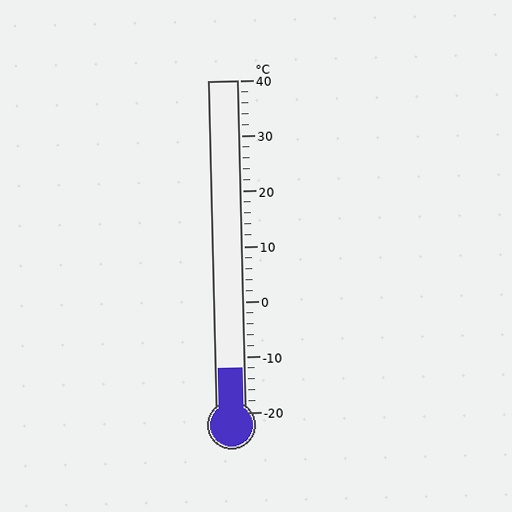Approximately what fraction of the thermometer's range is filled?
The thermometer is filled to approximately 15% of its range.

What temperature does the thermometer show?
The thermometer shows approximately -12°C.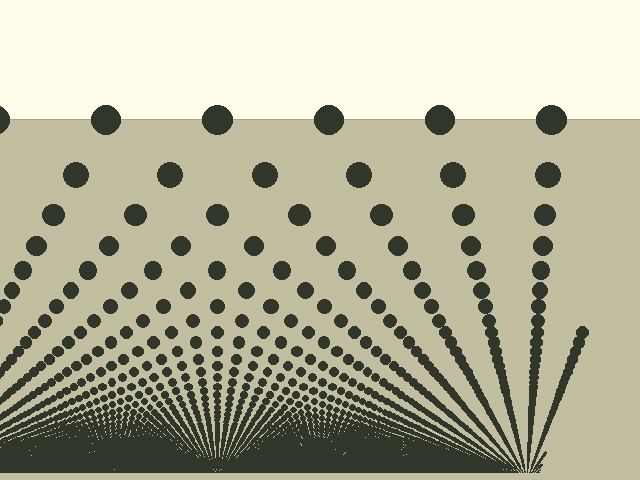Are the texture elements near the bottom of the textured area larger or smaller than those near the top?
Smaller. The gradient is inverted — elements near the bottom are smaller and denser.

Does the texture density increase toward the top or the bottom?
Density increases toward the bottom.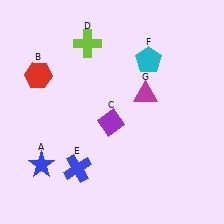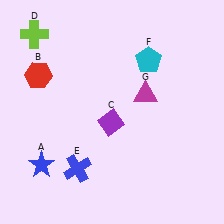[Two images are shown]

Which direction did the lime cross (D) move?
The lime cross (D) moved left.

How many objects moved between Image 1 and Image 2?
1 object moved between the two images.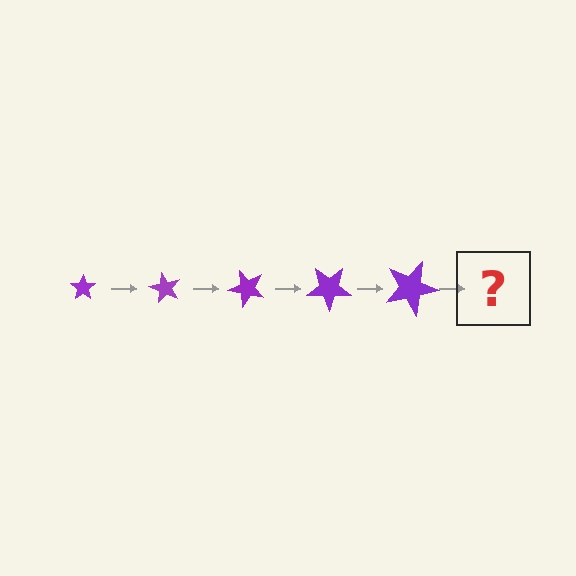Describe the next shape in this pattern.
It should be a star, larger than the previous one and rotated 300 degrees from the start.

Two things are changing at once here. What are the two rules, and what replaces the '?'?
The two rules are that the star grows larger each step and it rotates 60 degrees each step. The '?' should be a star, larger than the previous one and rotated 300 degrees from the start.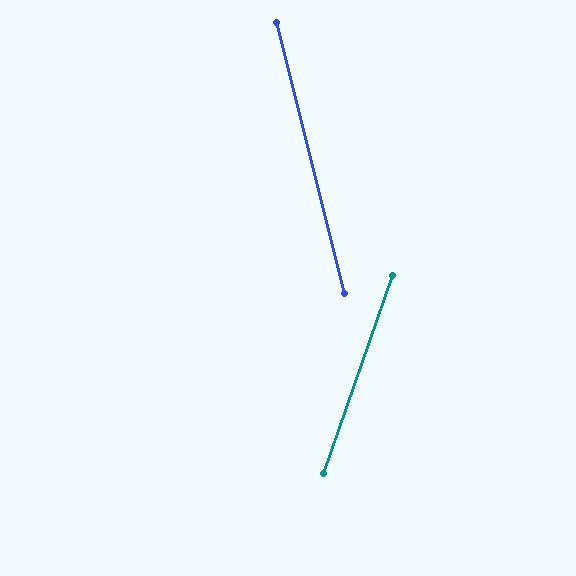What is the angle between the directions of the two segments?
Approximately 33 degrees.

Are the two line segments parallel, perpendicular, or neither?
Neither parallel nor perpendicular — they differ by about 33°.